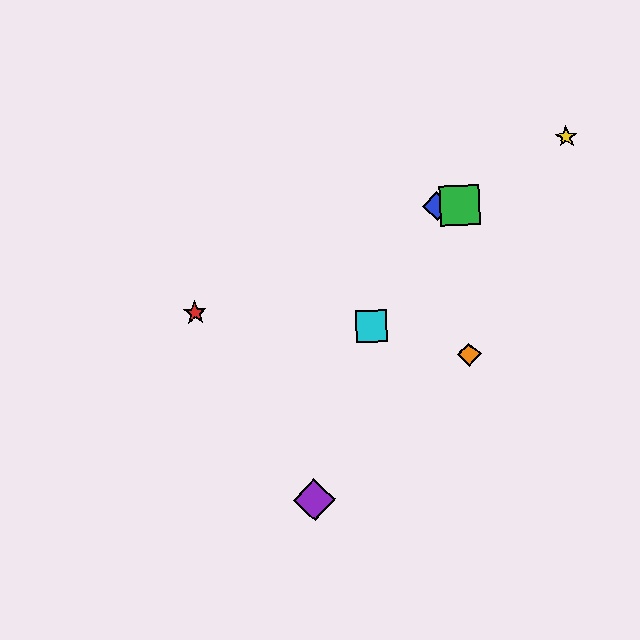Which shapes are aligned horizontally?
The blue diamond, the green square are aligned horizontally.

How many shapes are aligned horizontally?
2 shapes (the blue diamond, the green square) are aligned horizontally.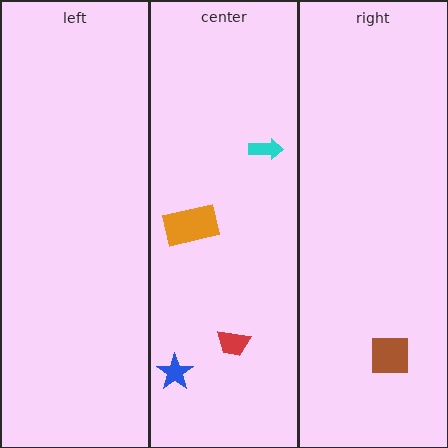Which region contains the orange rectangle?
The center region.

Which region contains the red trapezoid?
The center region.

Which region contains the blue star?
The center region.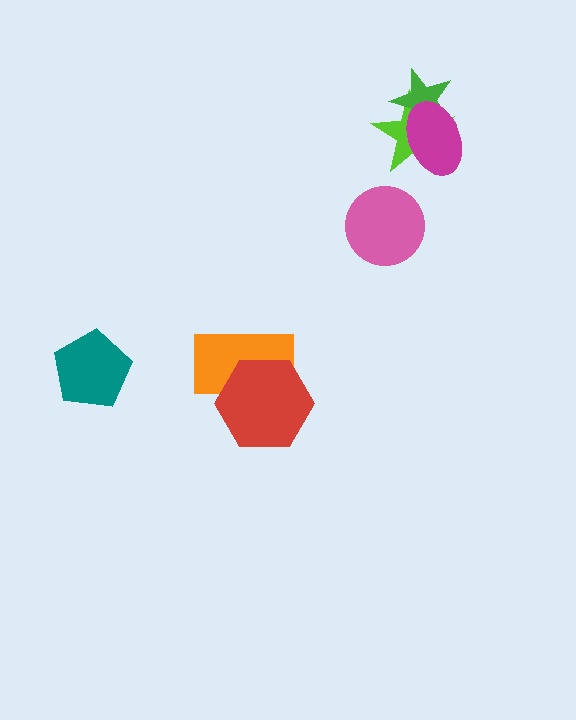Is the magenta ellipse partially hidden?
No, no other shape covers it.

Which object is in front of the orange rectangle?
The red hexagon is in front of the orange rectangle.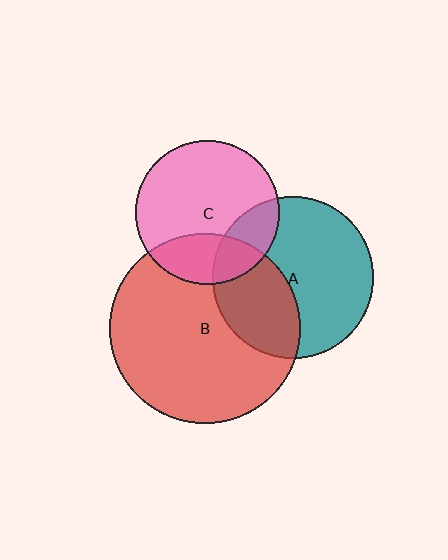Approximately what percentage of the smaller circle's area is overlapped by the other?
Approximately 20%.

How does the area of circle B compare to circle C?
Approximately 1.8 times.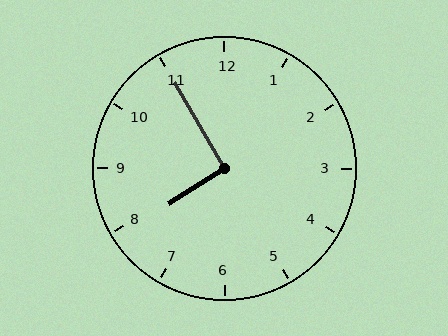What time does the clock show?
7:55.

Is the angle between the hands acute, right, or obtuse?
It is right.